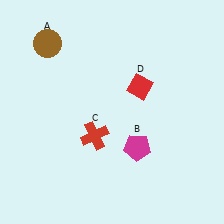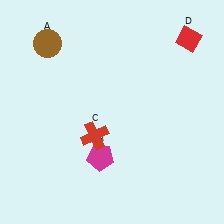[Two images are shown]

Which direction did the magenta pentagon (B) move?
The magenta pentagon (B) moved left.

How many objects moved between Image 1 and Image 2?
2 objects moved between the two images.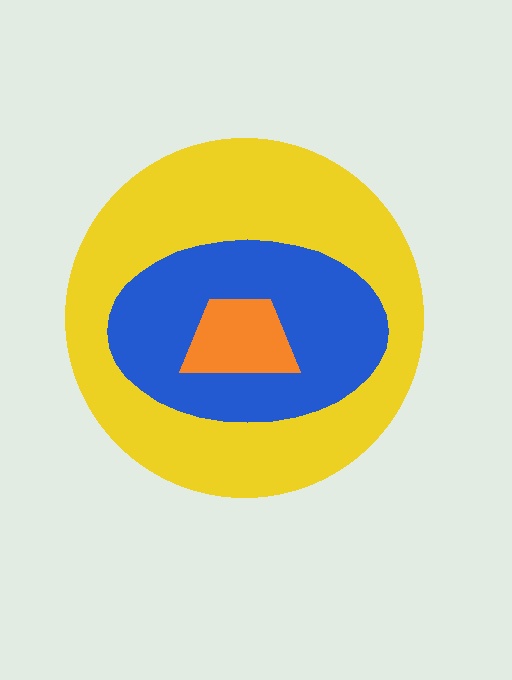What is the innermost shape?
The orange trapezoid.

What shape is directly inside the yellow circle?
The blue ellipse.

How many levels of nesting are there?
3.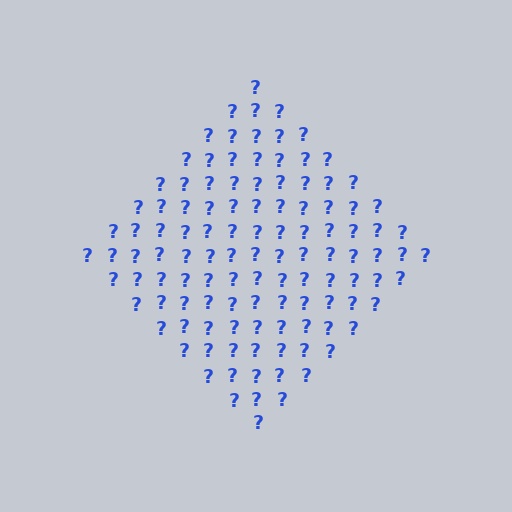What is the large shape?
The large shape is a diamond.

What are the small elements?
The small elements are question marks.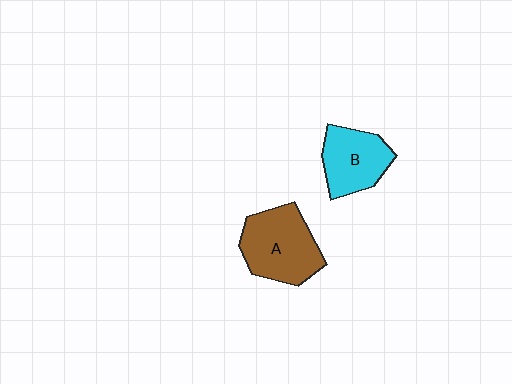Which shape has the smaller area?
Shape B (cyan).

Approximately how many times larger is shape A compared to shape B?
Approximately 1.3 times.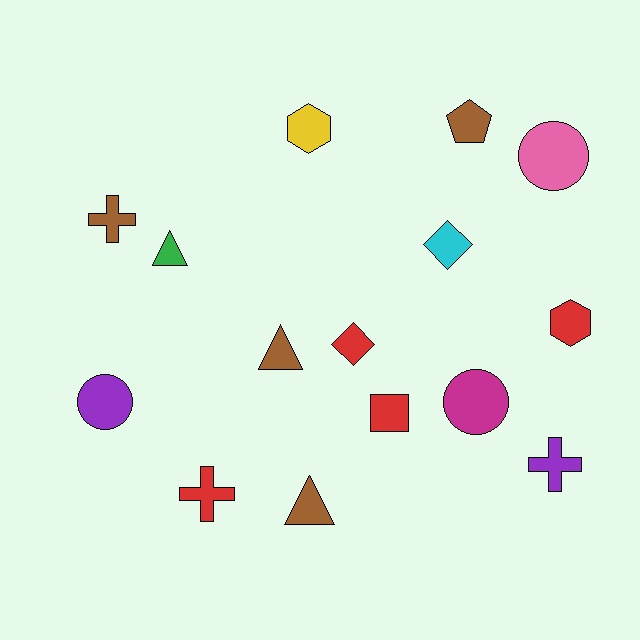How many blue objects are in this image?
There are no blue objects.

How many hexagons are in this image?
There are 2 hexagons.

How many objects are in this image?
There are 15 objects.